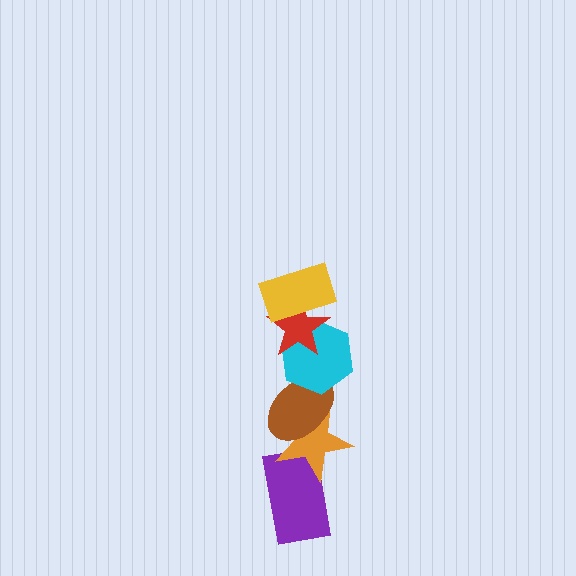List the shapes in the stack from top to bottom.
From top to bottom: the yellow rectangle, the red star, the cyan hexagon, the brown ellipse, the orange star, the purple rectangle.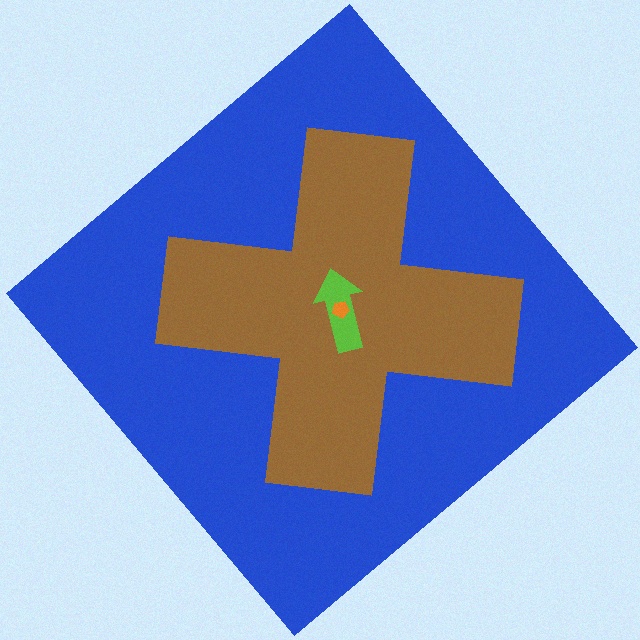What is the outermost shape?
The blue diamond.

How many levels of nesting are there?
4.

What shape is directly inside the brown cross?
The lime arrow.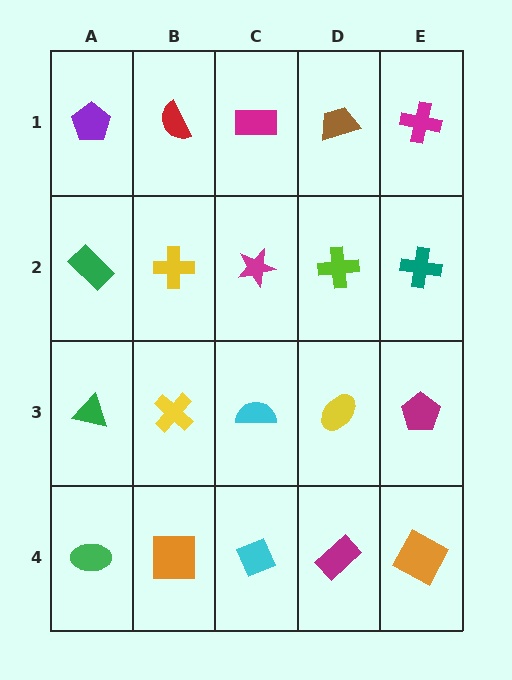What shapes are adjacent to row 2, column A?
A purple pentagon (row 1, column A), a green triangle (row 3, column A), a yellow cross (row 2, column B).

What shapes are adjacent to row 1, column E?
A teal cross (row 2, column E), a brown trapezoid (row 1, column D).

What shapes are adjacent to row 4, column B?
A yellow cross (row 3, column B), a green ellipse (row 4, column A), a cyan diamond (row 4, column C).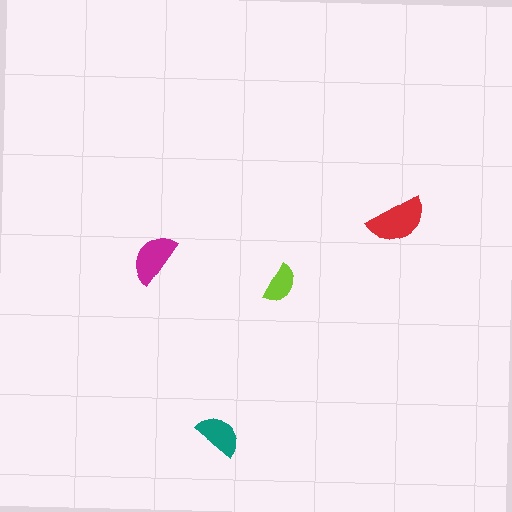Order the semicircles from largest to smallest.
the red one, the magenta one, the teal one, the lime one.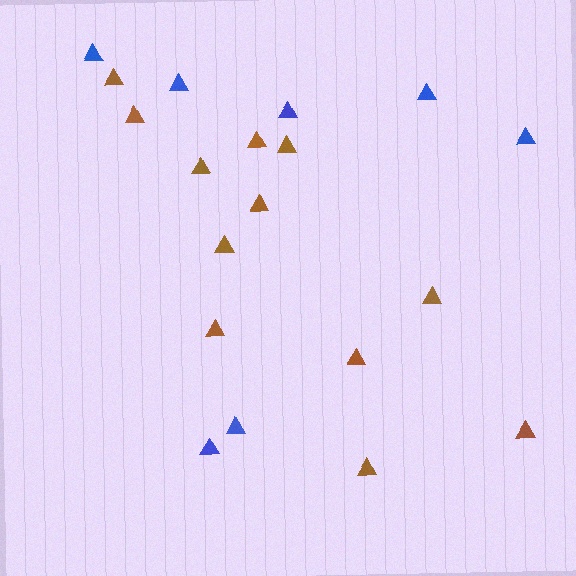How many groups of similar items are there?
There are 2 groups: one group of blue triangles (7) and one group of brown triangles (12).